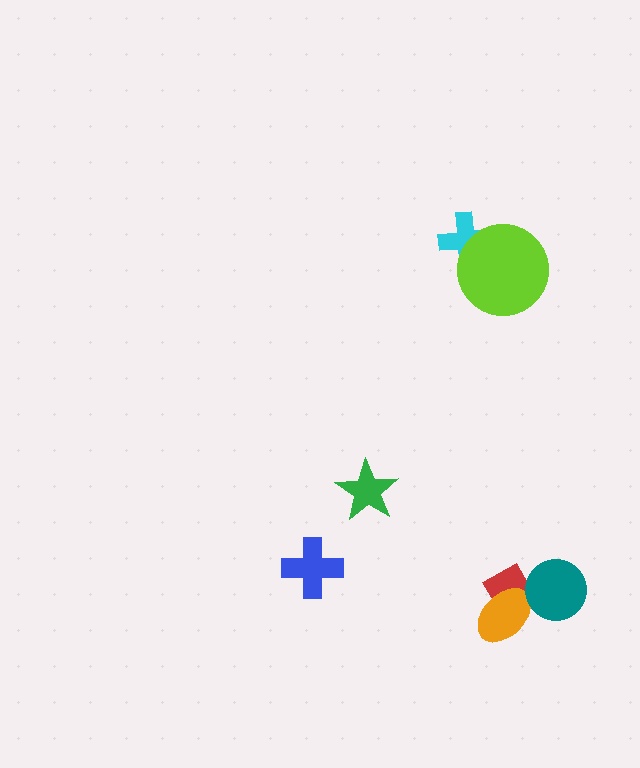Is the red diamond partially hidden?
Yes, it is partially covered by another shape.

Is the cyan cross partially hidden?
Yes, it is partially covered by another shape.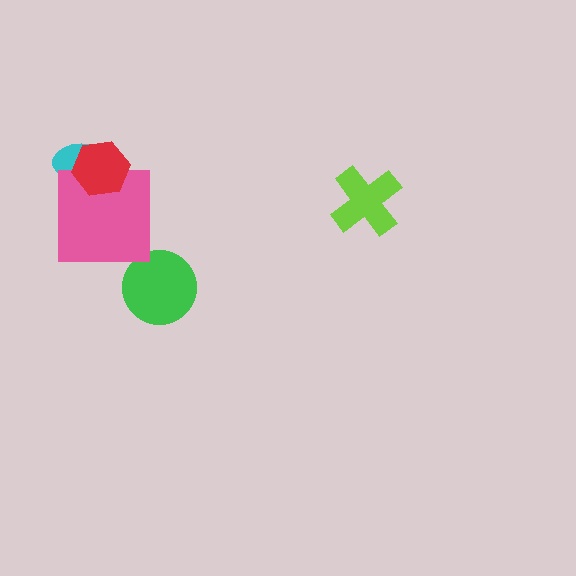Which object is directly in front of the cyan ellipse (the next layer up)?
The pink square is directly in front of the cyan ellipse.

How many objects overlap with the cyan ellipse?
2 objects overlap with the cyan ellipse.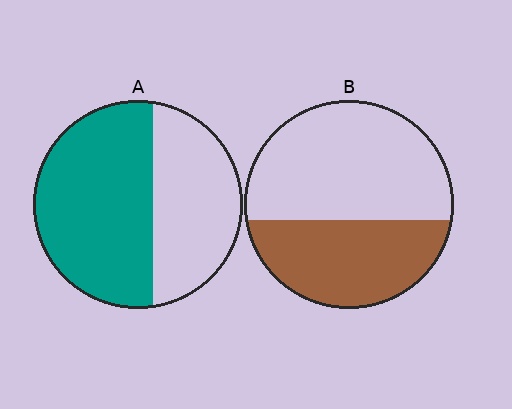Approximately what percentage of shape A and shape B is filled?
A is approximately 60% and B is approximately 40%.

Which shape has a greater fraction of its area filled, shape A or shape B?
Shape A.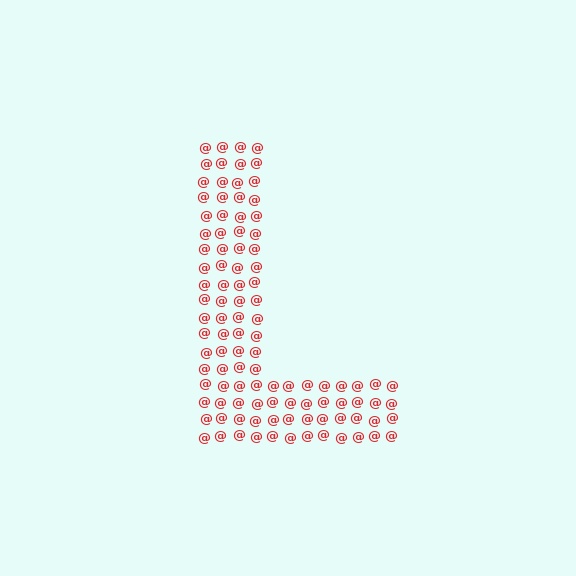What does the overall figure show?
The overall figure shows the letter L.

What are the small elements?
The small elements are at signs.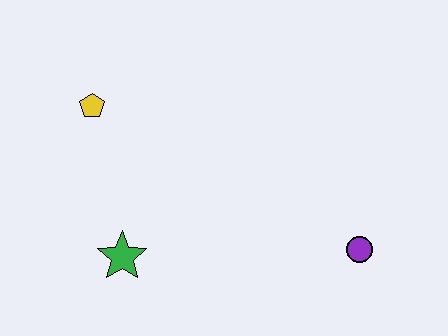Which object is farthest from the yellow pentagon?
The purple circle is farthest from the yellow pentagon.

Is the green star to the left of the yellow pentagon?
No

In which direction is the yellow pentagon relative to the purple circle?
The yellow pentagon is to the left of the purple circle.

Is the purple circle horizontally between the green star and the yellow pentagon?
No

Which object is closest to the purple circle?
The green star is closest to the purple circle.